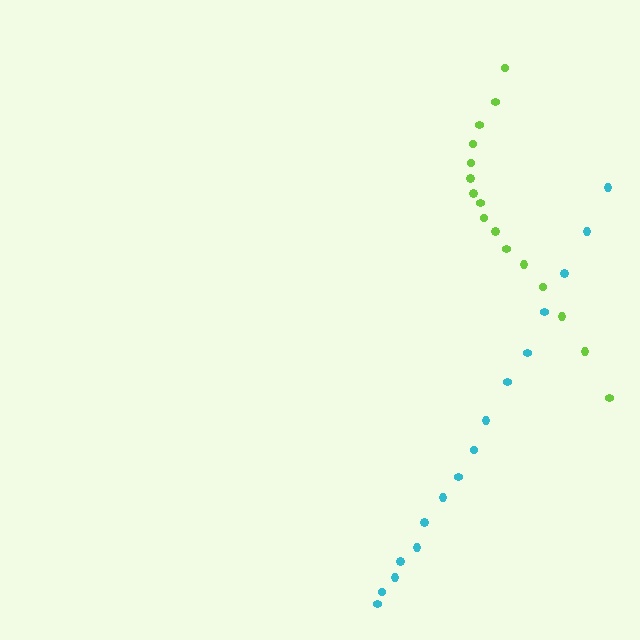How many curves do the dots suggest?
There are 2 distinct paths.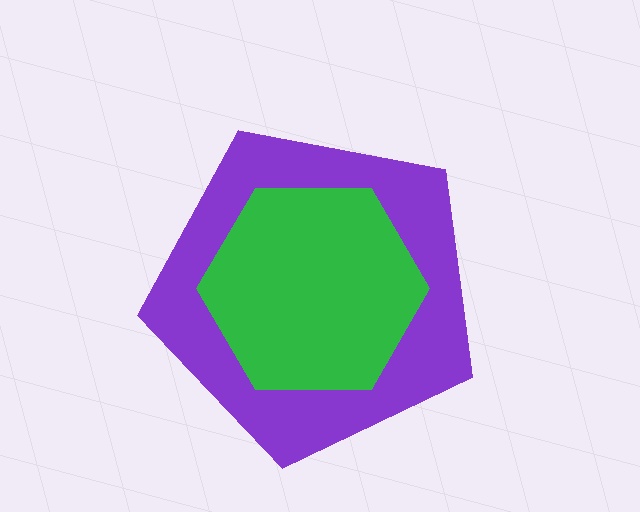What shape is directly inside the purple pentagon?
The green hexagon.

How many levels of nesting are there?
2.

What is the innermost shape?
The green hexagon.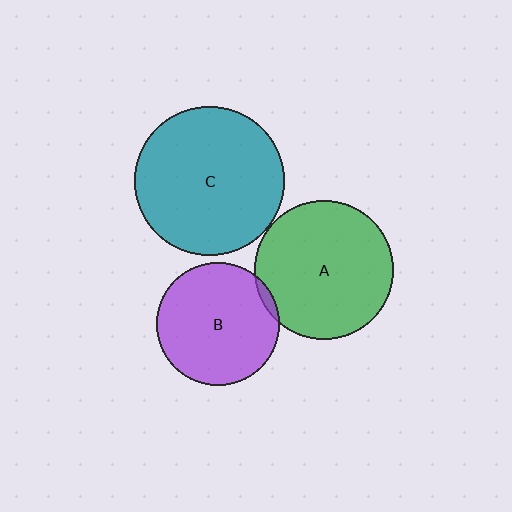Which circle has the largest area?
Circle C (teal).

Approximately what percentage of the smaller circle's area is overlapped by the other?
Approximately 5%.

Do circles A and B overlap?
Yes.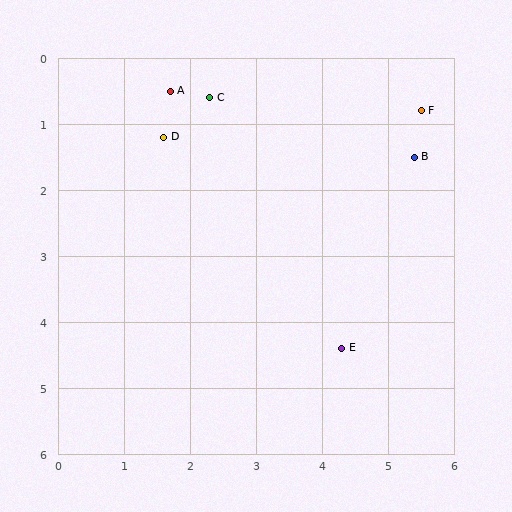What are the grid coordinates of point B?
Point B is at approximately (5.4, 1.5).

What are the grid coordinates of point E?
Point E is at approximately (4.3, 4.4).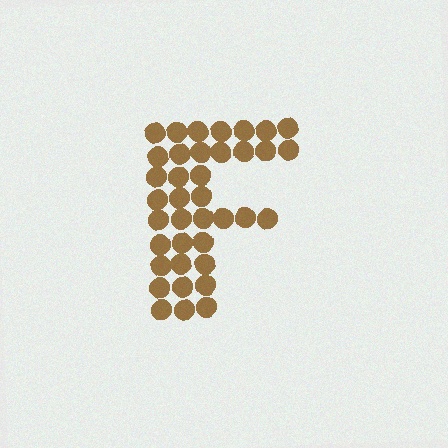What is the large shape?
The large shape is the letter F.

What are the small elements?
The small elements are circles.